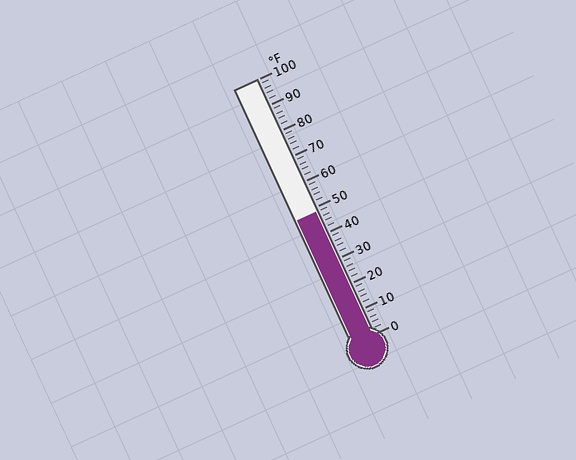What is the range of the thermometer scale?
The thermometer scale ranges from 0°F to 100°F.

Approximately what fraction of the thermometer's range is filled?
The thermometer is filled to approximately 50% of its range.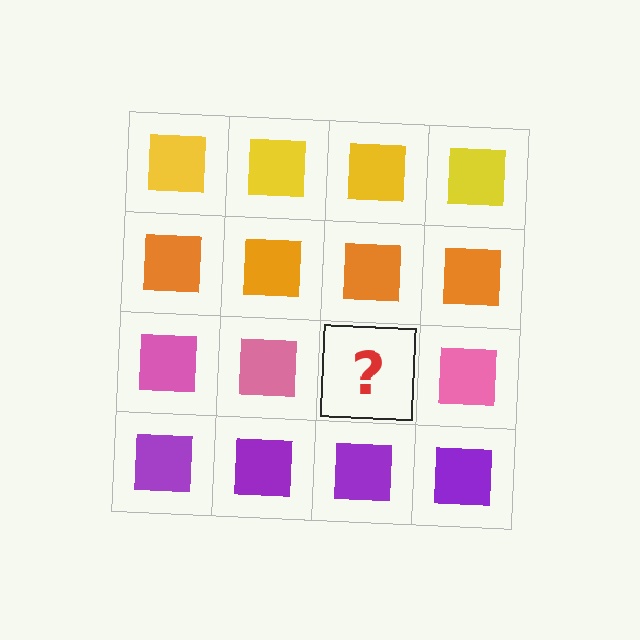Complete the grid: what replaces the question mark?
The question mark should be replaced with a pink square.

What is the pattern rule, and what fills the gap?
The rule is that each row has a consistent color. The gap should be filled with a pink square.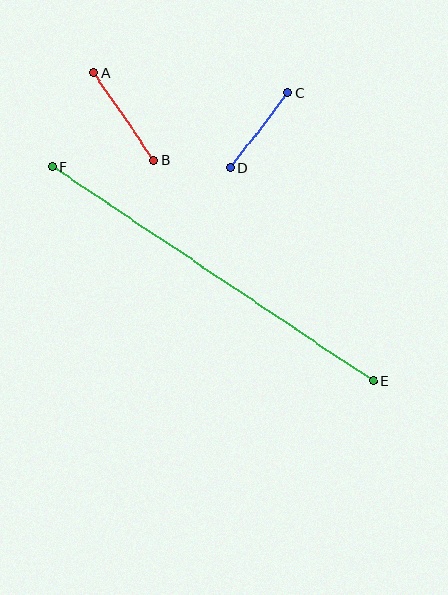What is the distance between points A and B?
The distance is approximately 107 pixels.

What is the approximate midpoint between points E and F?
The midpoint is at approximately (213, 274) pixels.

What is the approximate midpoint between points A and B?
The midpoint is at approximately (124, 116) pixels.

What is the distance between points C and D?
The distance is approximately 95 pixels.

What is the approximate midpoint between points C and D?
The midpoint is at approximately (259, 130) pixels.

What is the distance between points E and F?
The distance is approximately 385 pixels.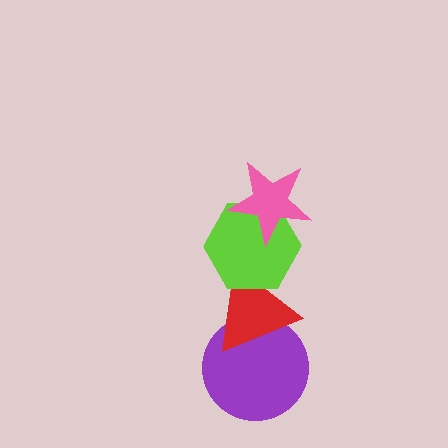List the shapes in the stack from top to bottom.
From top to bottom: the pink star, the lime hexagon, the red triangle, the purple circle.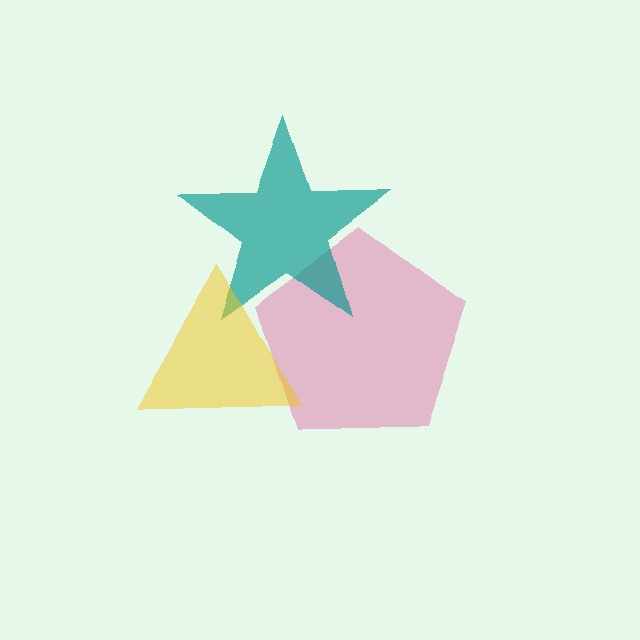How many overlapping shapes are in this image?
There are 3 overlapping shapes in the image.